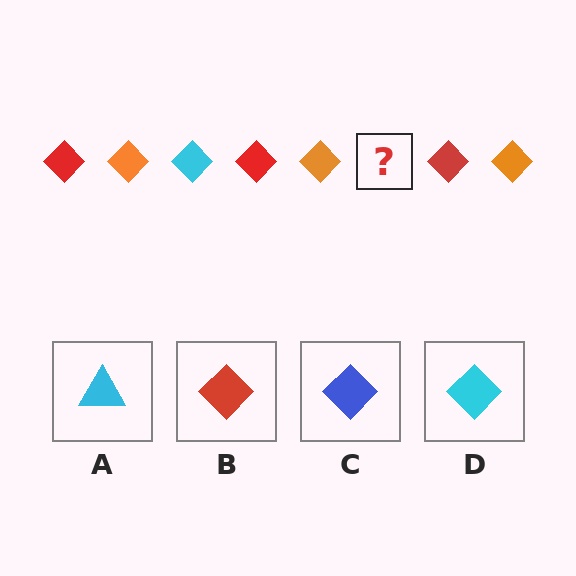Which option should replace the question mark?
Option D.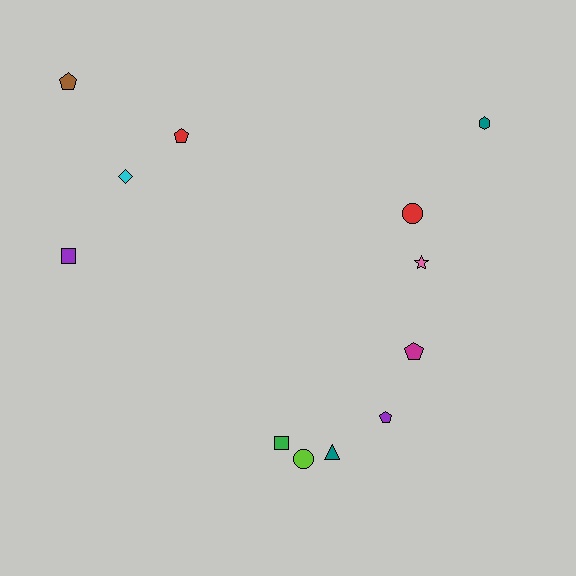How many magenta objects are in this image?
There is 1 magenta object.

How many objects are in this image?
There are 12 objects.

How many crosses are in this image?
There are no crosses.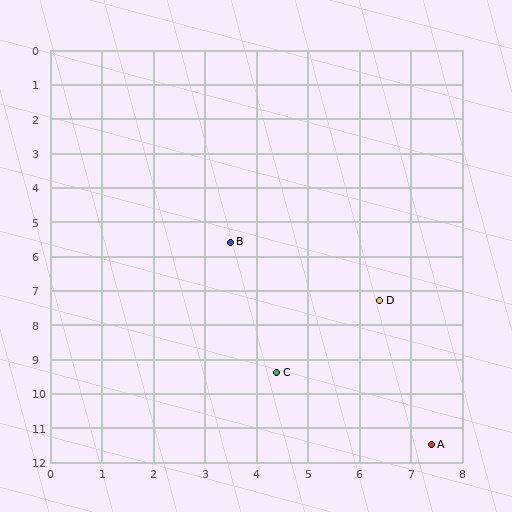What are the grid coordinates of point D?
Point D is at approximately (6.4, 7.3).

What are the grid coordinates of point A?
Point A is at approximately (7.4, 11.5).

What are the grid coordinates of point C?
Point C is at approximately (4.4, 9.4).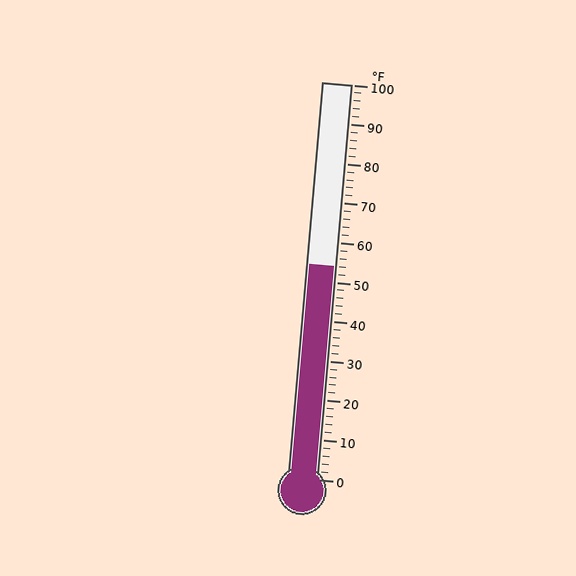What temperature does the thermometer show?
The thermometer shows approximately 54°F.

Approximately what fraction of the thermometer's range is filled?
The thermometer is filled to approximately 55% of its range.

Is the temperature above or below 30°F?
The temperature is above 30°F.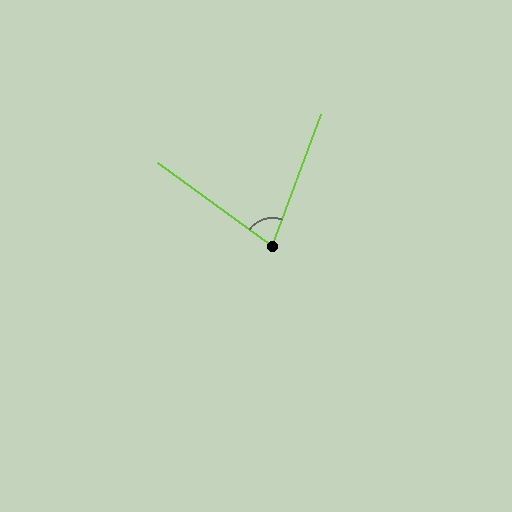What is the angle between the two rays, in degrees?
Approximately 74 degrees.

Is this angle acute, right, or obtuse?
It is acute.